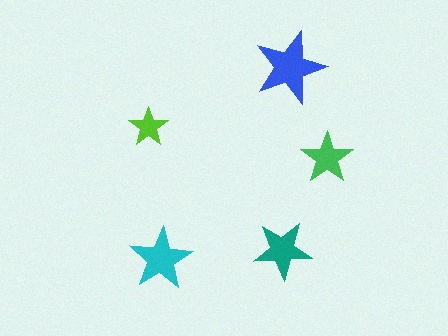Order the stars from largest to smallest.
the blue one, the cyan one, the teal one, the green one, the lime one.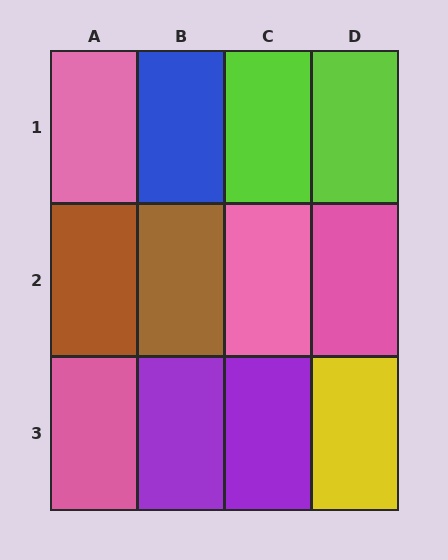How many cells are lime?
2 cells are lime.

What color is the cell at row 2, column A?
Brown.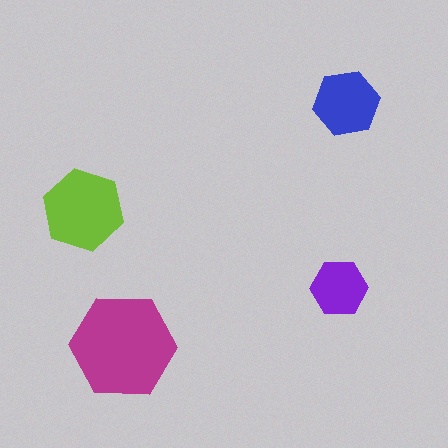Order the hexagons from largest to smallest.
the magenta one, the lime one, the blue one, the purple one.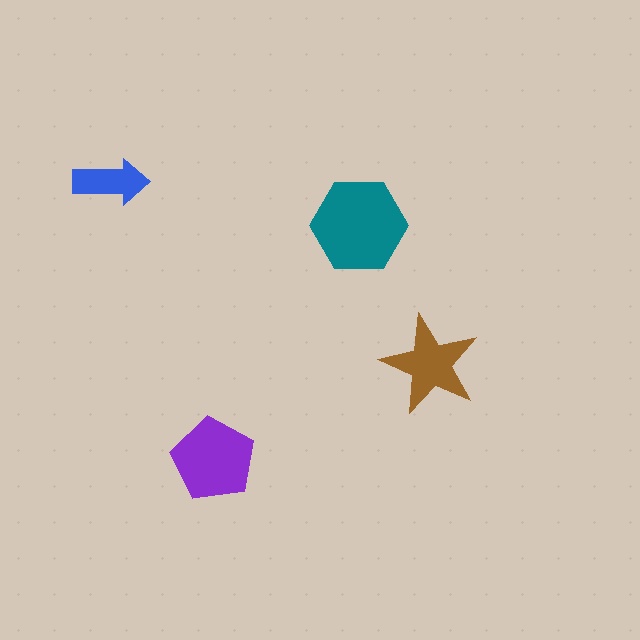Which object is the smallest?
The blue arrow.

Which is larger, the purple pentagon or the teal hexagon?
The teal hexagon.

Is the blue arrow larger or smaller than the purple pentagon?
Smaller.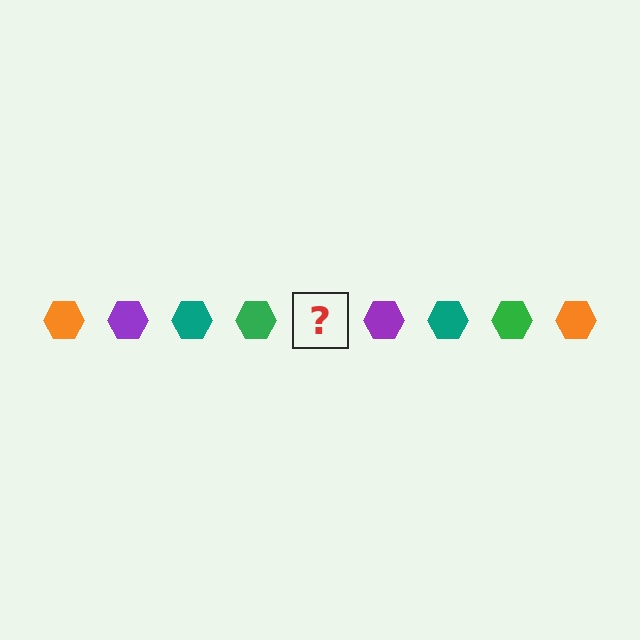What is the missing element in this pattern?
The missing element is an orange hexagon.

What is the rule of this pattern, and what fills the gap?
The rule is that the pattern cycles through orange, purple, teal, green hexagons. The gap should be filled with an orange hexagon.